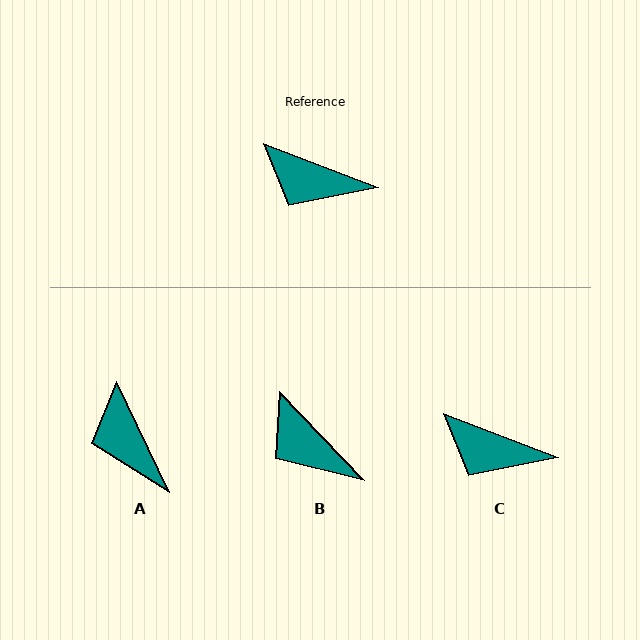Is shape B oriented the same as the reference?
No, it is off by about 25 degrees.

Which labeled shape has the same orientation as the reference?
C.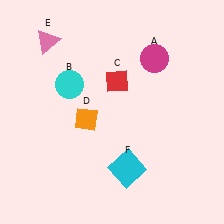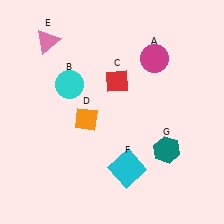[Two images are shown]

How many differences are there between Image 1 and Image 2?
There is 1 difference between the two images.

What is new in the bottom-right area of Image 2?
A teal hexagon (G) was added in the bottom-right area of Image 2.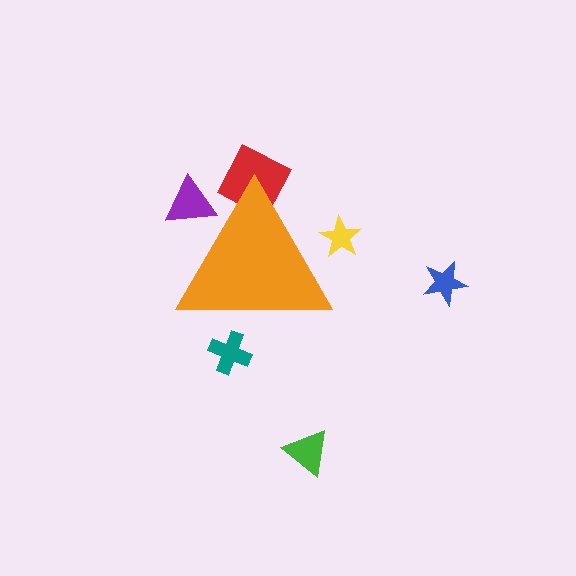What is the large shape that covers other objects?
An orange triangle.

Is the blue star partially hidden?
No, the blue star is fully visible.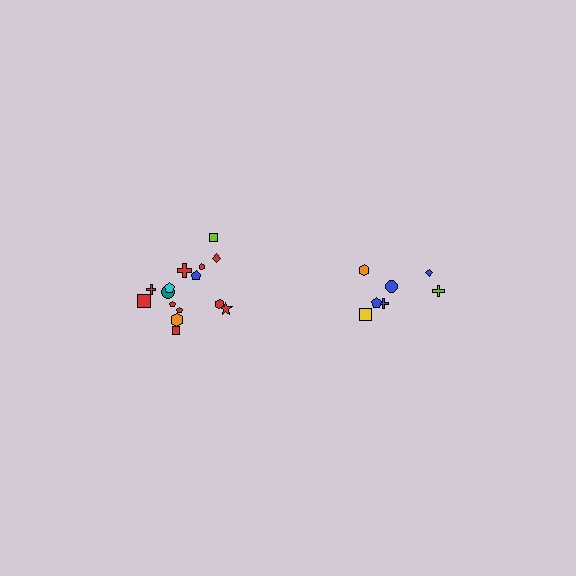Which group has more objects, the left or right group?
The left group.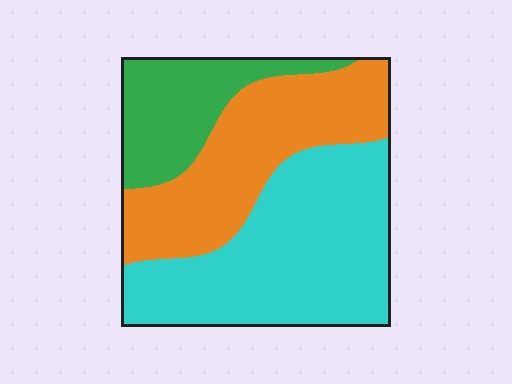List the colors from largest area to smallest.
From largest to smallest: cyan, orange, green.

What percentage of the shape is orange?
Orange covers 34% of the shape.